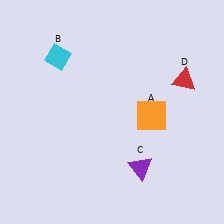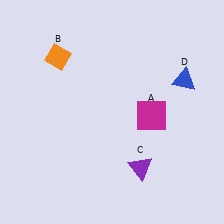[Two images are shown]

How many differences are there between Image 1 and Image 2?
There are 3 differences between the two images.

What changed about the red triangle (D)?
In Image 1, D is red. In Image 2, it changed to blue.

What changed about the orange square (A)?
In Image 1, A is orange. In Image 2, it changed to magenta.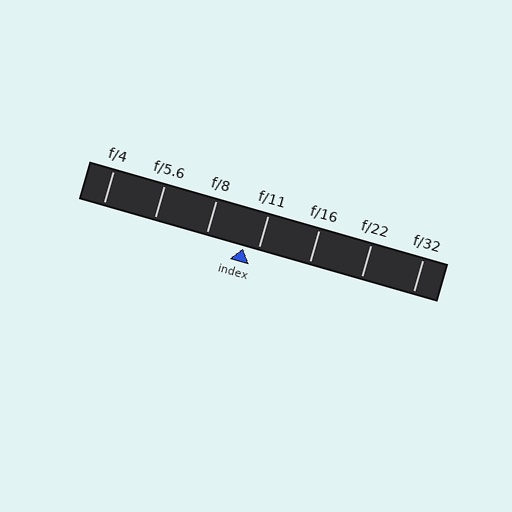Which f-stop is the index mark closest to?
The index mark is closest to f/11.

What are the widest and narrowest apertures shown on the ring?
The widest aperture shown is f/4 and the narrowest is f/32.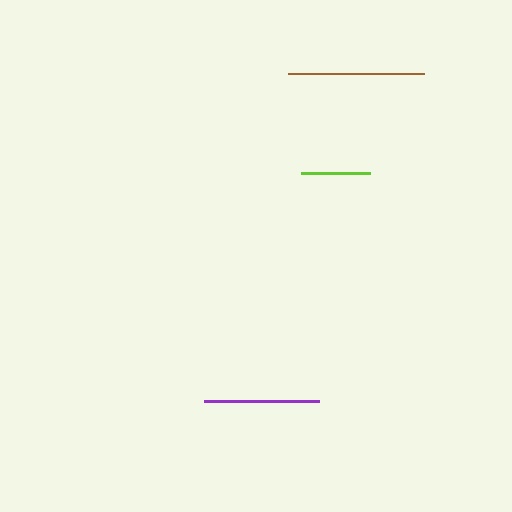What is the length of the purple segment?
The purple segment is approximately 115 pixels long.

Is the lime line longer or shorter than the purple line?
The purple line is longer than the lime line.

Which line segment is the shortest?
The lime line is the shortest at approximately 70 pixels.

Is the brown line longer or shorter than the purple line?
The brown line is longer than the purple line.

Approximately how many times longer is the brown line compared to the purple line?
The brown line is approximately 1.2 times the length of the purple line.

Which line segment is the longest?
The brown line is the longest at approximately 136 pixels.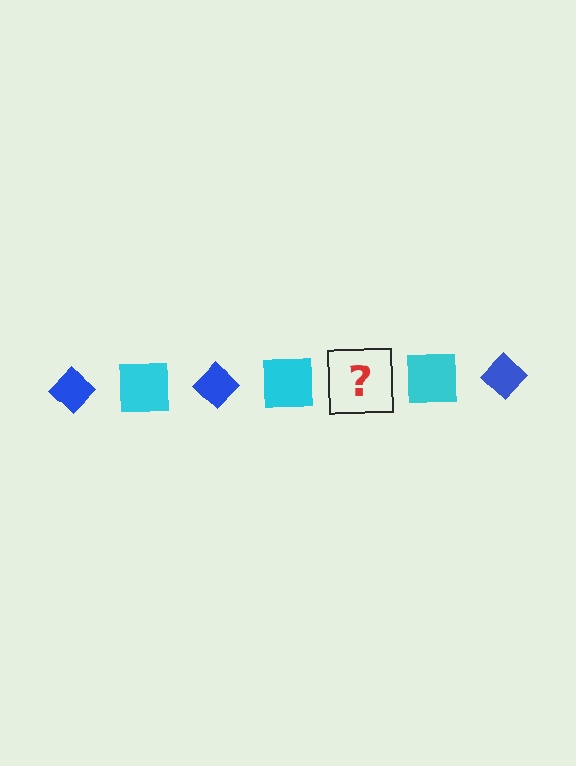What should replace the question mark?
The question mark should be replaced with a blue diamond.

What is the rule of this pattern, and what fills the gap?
The rule is that the pattern alternates between blue diamond and cyan square. The gap should be filled with a blue diamond.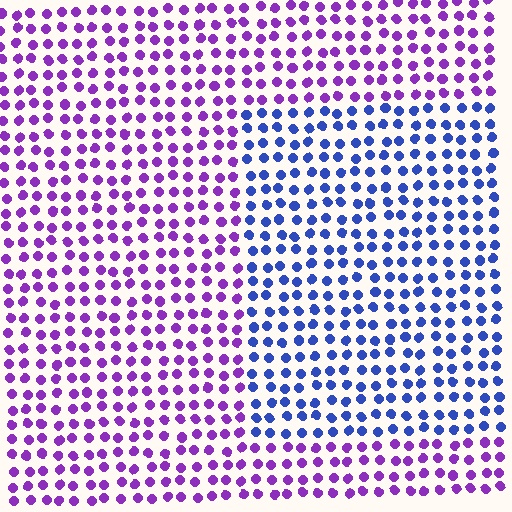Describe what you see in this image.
The image is filled with small purple elements in a uniform arrangement. A rectangle-shaped region is visible where the elements are tinted to a slightly different hue, forming a subtle color boundary.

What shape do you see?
I see a rectangle.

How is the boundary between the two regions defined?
The boundary is defined purely by a slight shift in hue (about 52 degrees). Spacing, size, and orientation are identical on both sides.